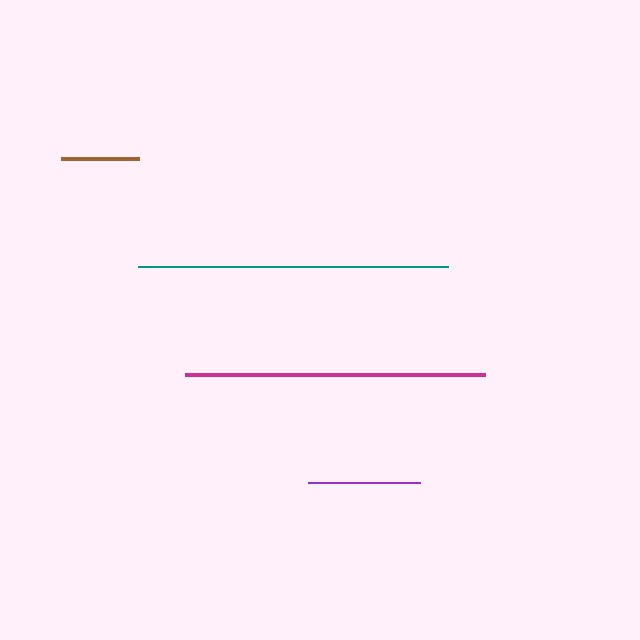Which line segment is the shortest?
The brown line is the shortest at approximately 79 pixels.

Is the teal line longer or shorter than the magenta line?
The teal line is longer than the magenta line.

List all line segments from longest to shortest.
From longest to shortest: teal, magenta, purple, brown.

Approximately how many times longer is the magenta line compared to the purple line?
The magenta line is approximately 2.7 times the length of the purple line.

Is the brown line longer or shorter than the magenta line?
The magenta line is longer than the brown line.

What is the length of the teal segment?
The teal segment is approximately 310 pixels long.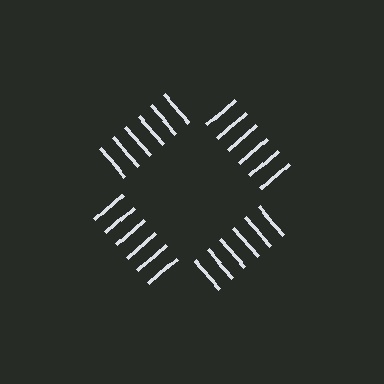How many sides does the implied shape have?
4 sides — the line-ends trace a square.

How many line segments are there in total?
24 — 6 along each of the 4 edges.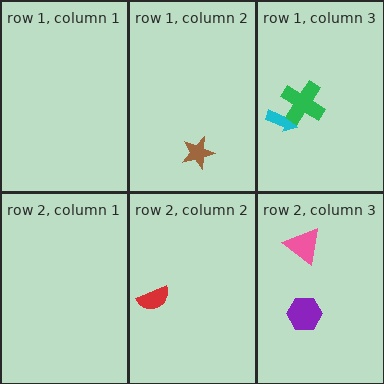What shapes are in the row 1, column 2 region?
The brown star.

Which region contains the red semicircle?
The row 2, column 2 region.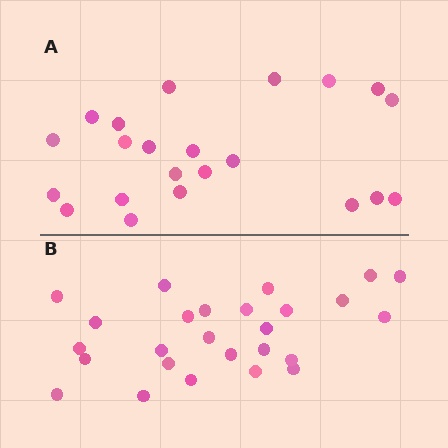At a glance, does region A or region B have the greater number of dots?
Region B (the bottom region) has more dots.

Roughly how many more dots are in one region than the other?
Region B has about 4 more dots than region A.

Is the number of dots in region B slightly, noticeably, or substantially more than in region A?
Region B has only slightly more — the two regions are fairly close. The ratio is roughly 1.2 to 1.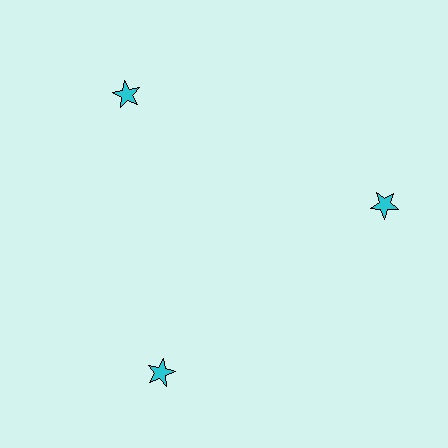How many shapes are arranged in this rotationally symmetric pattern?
There are 3 shapes, arranged in 3 groups of 1.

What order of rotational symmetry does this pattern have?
This pattern has 3-fold rotational symmetry.